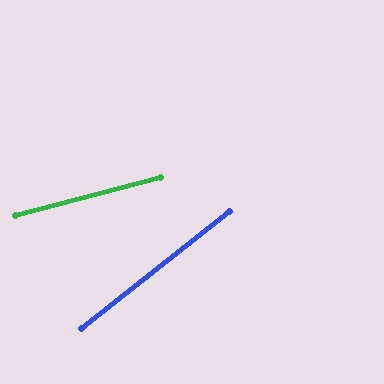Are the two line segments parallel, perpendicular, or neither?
Neither parallel nor perpendicular — they differ by about 23°.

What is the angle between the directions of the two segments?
Approximately 23 degrees.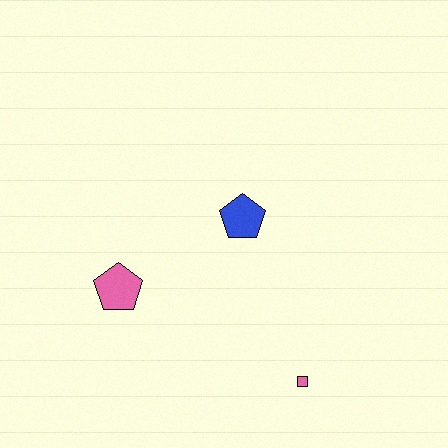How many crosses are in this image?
There are no crosses.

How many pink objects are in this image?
There are 2 pink objects.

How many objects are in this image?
There are 3 objects.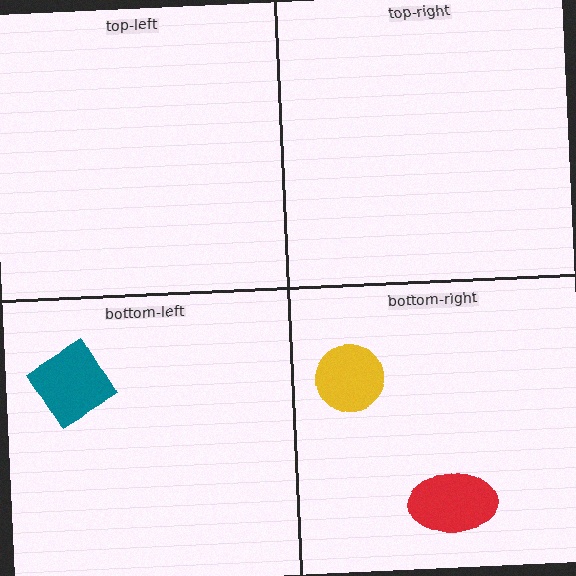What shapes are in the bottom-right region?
The yellow circle, the red ellipse.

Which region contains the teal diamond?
The bottom-left region.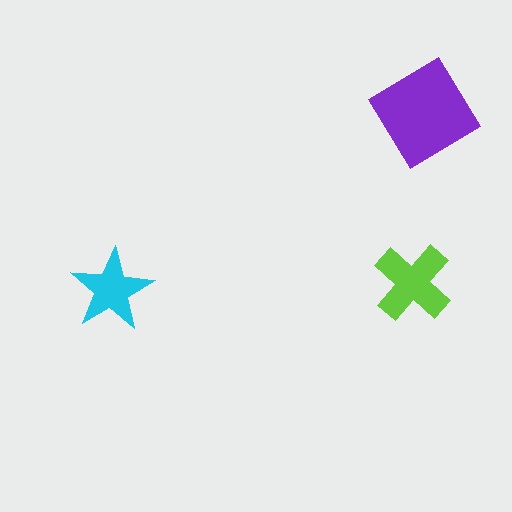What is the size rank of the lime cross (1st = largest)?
2nd.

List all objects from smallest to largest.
The cyan star, the lime cross, the purple diamond.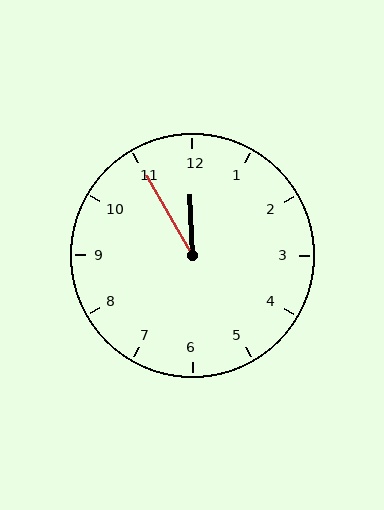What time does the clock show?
11:55.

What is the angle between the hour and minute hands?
Approximately 28 degrees.